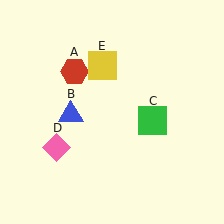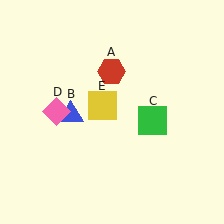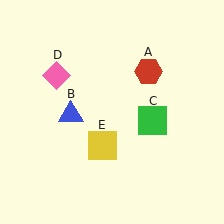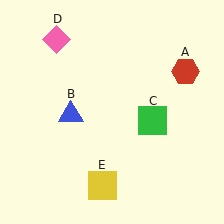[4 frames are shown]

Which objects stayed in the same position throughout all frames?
Blue triangle (object B) and green square (object C) remained stationary.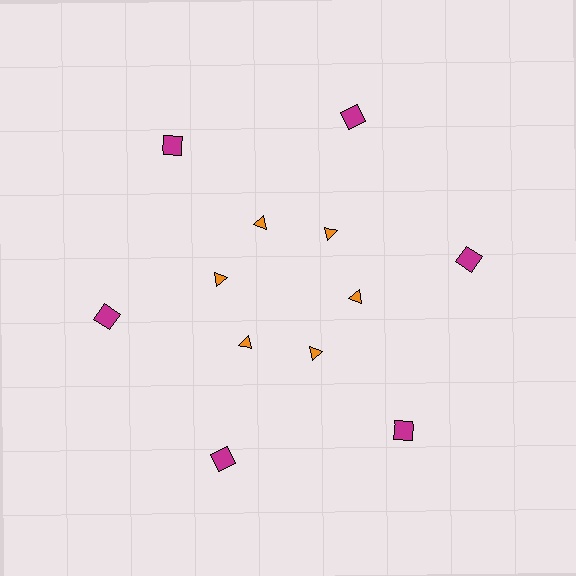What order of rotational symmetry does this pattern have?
This pattern has 6-fold rotational symmetry.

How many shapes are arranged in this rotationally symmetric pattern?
There are 12 shapes, arranged in 6 groups of 2.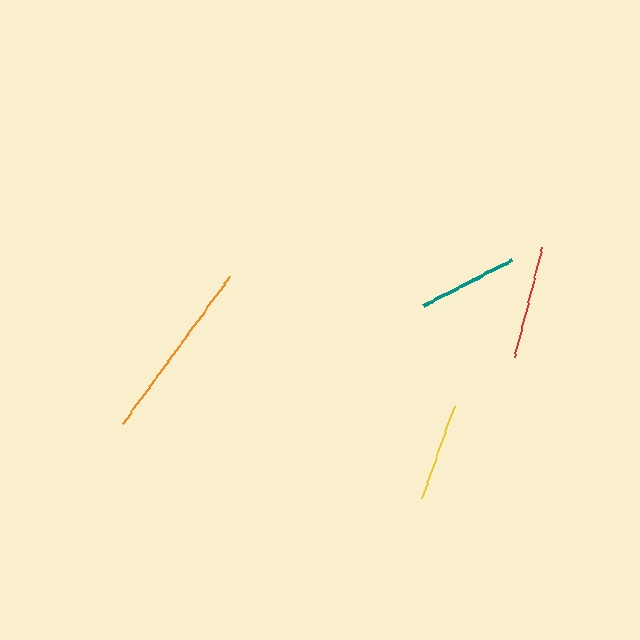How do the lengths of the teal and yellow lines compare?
The teal and yellow lines are approximately the same length.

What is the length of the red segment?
The red segment is approximately 113 pixels long.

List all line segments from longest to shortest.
From longest to shortest: orange, red, teal, yellow.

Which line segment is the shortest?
The yellow line is the shortest at approximately 98 pixels.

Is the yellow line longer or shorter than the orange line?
The orange line is longer than the yellow line.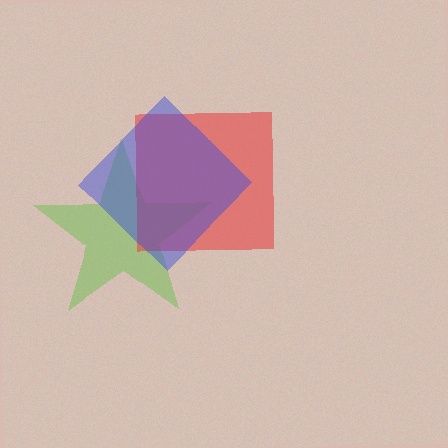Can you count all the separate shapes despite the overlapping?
Yes, there are 3 separate shapes.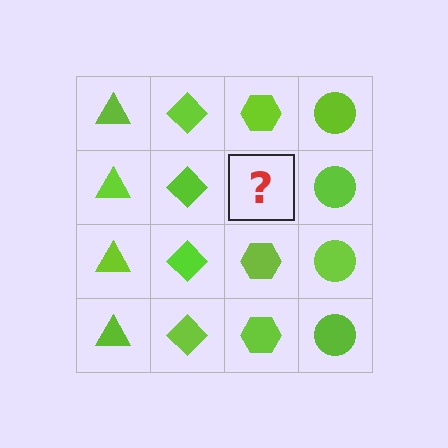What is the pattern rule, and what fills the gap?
The rule is that each column has a consistent shape. The gap should be filled with a lime hexagon.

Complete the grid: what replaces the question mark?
The question mark should be replaced with a lime hexagon.